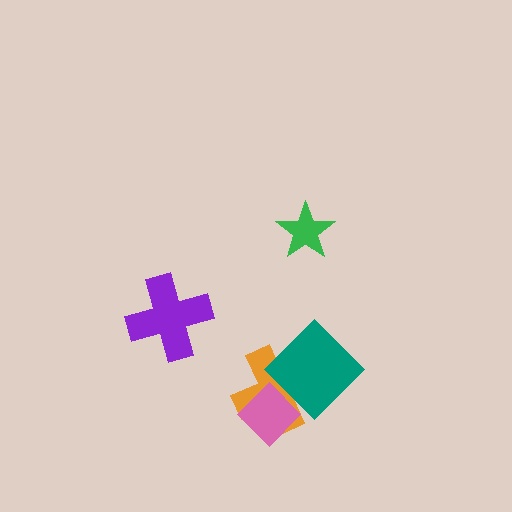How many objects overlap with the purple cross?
0 objects overlap with the purple cross.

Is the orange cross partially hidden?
Yes, it is partially covered by another shape.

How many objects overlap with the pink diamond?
2 objects overlap with the pink diamond.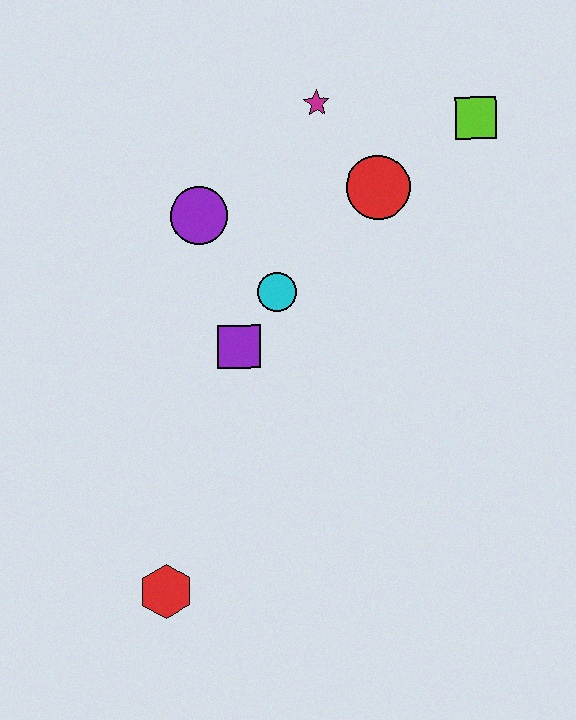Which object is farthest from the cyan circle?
The red hexagon is farthest from the cyan circle.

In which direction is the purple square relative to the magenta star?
The purple square is below the magenta star.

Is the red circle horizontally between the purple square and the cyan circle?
No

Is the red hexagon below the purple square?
Yes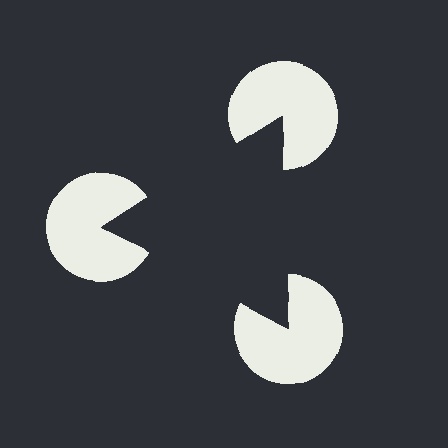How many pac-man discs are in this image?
There are 3 — one at each vertex of the illusory triangle.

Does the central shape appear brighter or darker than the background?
It typically appears slightly darker than the background, even though no actual brightness change is drawn.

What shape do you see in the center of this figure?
An illusory triangle — its edges are inferred from the aligned wedge cuts in the pac-man discs, not physically drawn.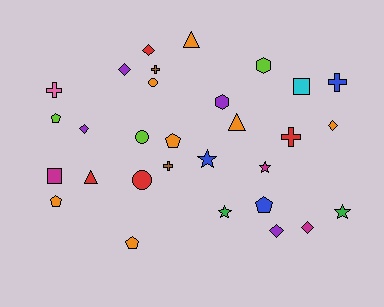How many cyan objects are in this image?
There is 1 cyan object.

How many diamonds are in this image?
There are 6 diamonds.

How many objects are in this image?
There are 30 objects.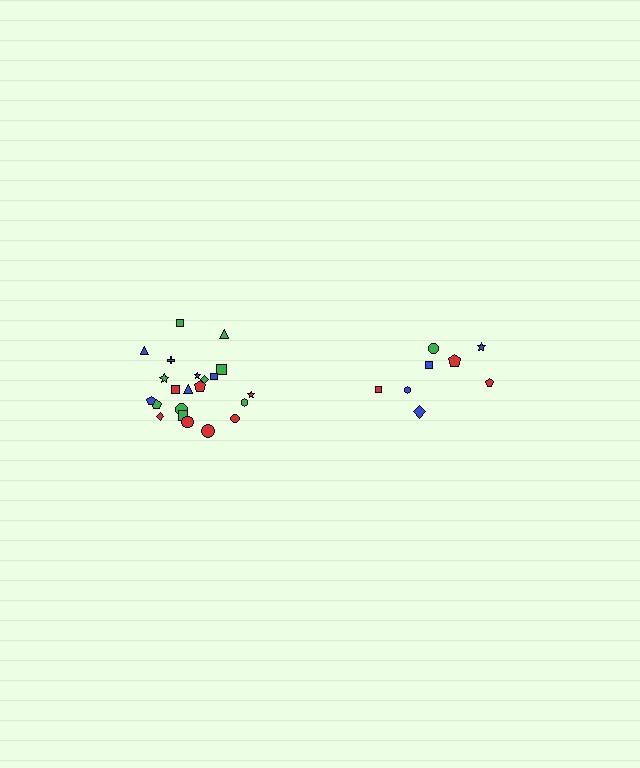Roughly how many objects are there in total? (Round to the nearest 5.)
Roughly 30 objects in total.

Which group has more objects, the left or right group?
The left group.